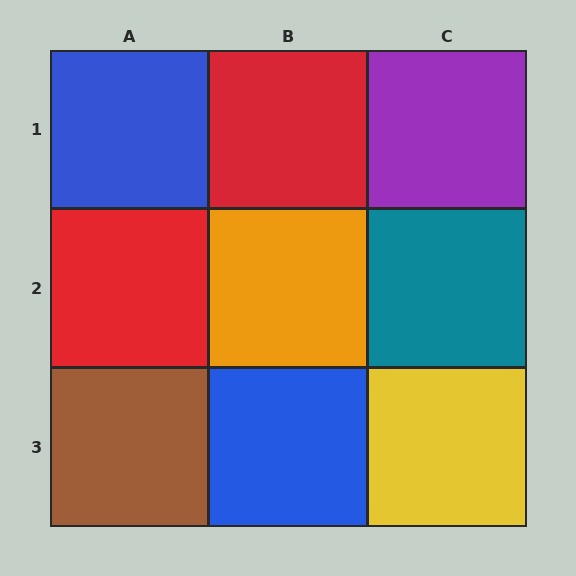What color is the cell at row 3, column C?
Yellow.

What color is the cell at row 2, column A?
Red.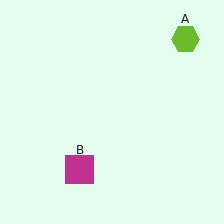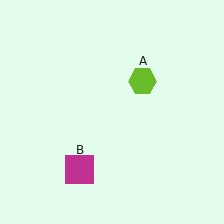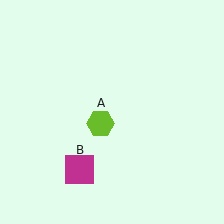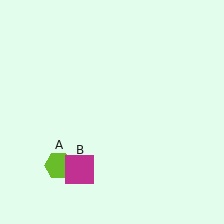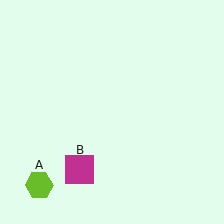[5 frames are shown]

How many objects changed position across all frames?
1 object changed position: lime hexagon (object A).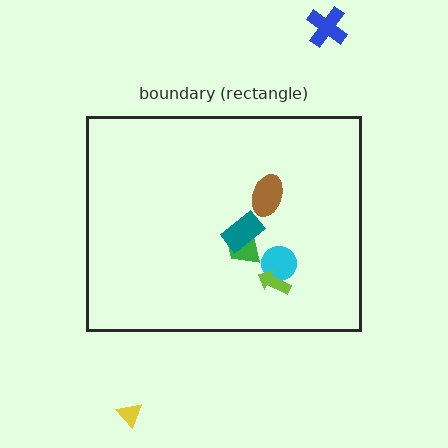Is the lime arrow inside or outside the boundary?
Inside.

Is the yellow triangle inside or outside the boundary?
Outside.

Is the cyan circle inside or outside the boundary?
Inside.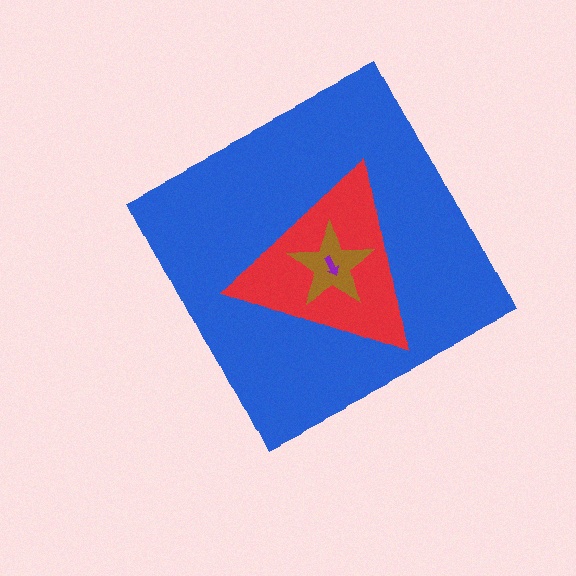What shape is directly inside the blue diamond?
The red triangle.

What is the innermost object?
The purple arrow.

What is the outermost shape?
The blue diamond.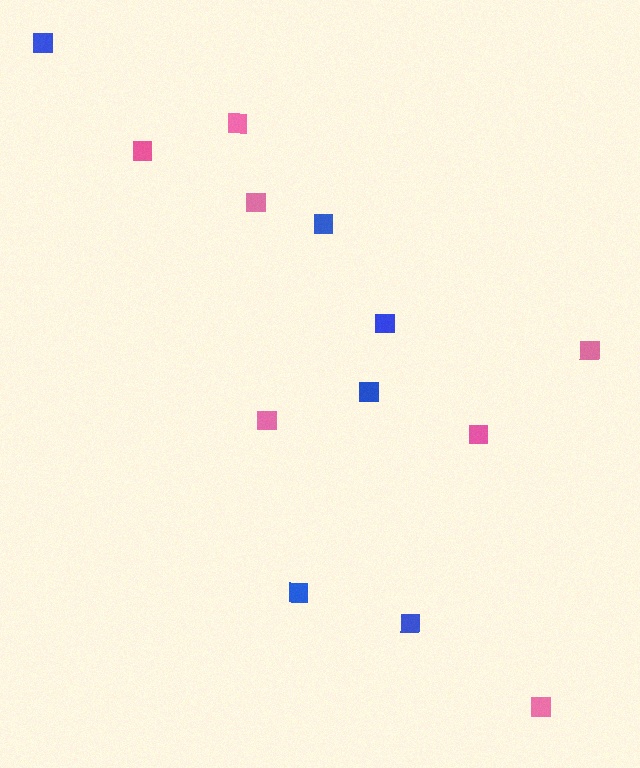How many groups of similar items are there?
There are 2 groups: one group of pink squares (7) and one group of blue squares (6).